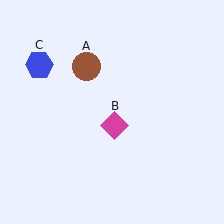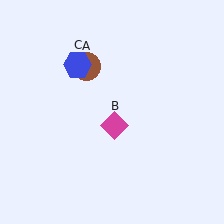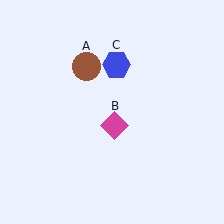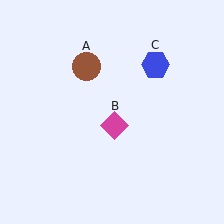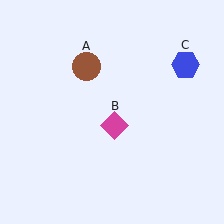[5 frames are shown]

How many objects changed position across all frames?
1 object changed position: blue hexagon (object C).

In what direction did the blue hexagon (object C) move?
The blue hexagon (object C) moved right.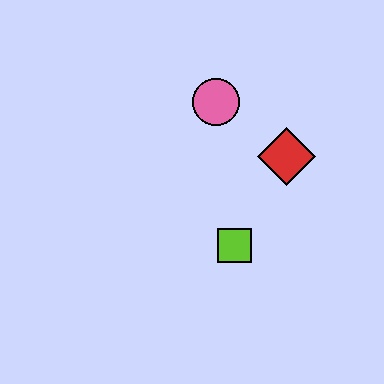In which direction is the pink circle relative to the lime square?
The pink circle is above the lime square.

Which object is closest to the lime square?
The red diamond is closest to the lime square.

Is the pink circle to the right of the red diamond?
No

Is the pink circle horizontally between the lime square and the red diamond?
No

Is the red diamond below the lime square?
No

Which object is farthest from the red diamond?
The lime square is farthest from the red diamond.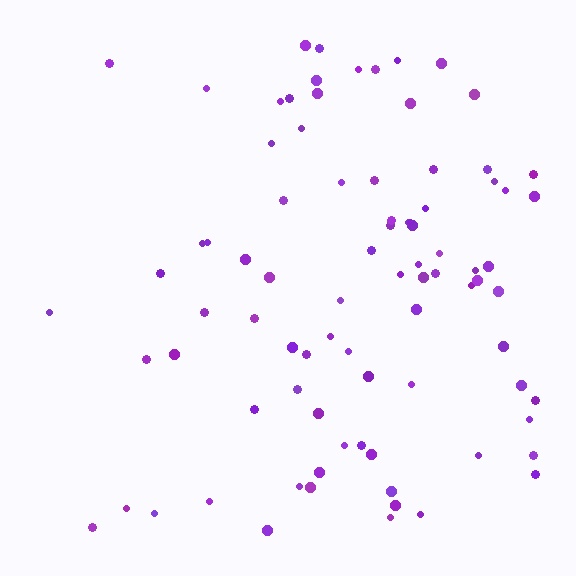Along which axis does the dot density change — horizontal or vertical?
Horizontal.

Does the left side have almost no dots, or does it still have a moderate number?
Still a moderate number, just noticeably fewer than the right.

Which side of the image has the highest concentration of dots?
The right.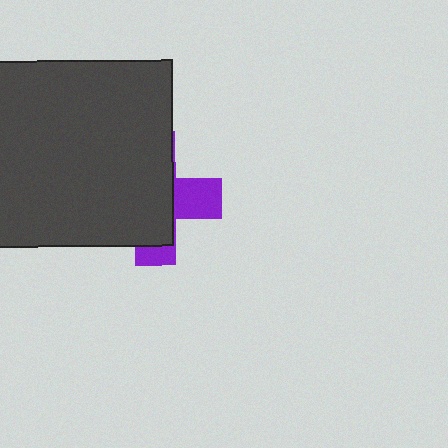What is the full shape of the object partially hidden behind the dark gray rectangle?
The partially hidden object is a purple cross.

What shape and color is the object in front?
The object in front is a dark gray rectangle.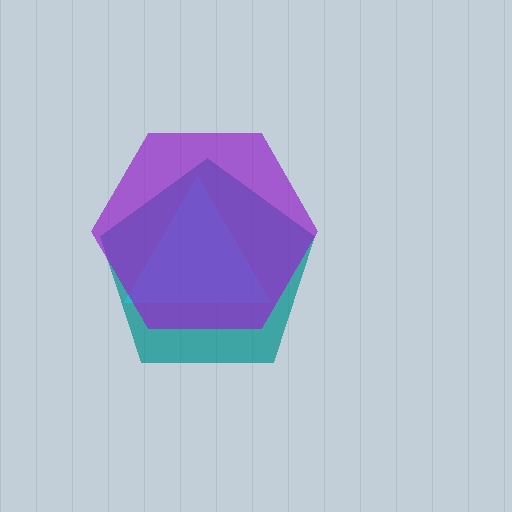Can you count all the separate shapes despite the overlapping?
Yes, there are 3 separate shapes.